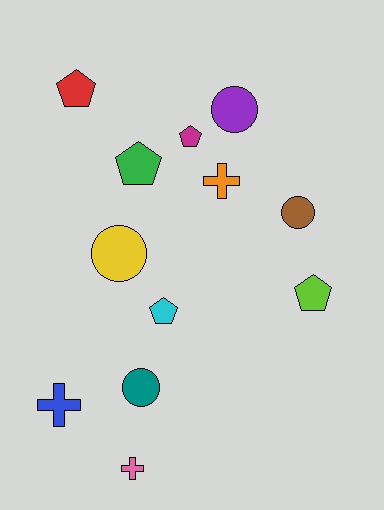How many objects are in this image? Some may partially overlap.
There are 12 objects.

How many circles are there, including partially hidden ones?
There are 4 circles.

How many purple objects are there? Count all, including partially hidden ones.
There is 1 purple object.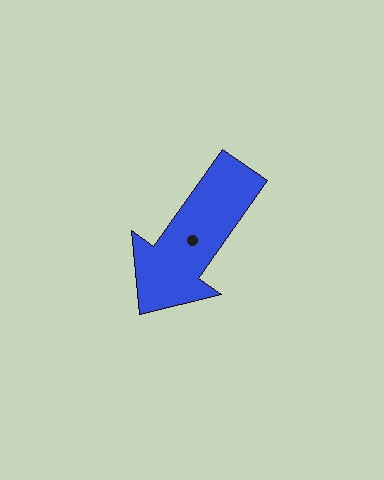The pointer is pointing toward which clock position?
Roughly 7 o'clock.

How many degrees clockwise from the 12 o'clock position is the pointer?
Approximately 215 degrees.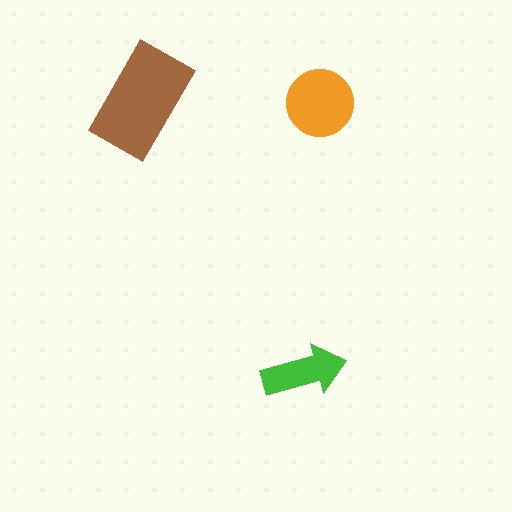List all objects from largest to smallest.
The brown rectangle, the orange circle, the green arrow.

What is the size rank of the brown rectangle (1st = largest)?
1st.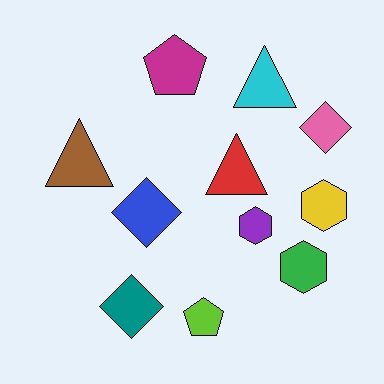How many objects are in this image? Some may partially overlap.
There are 11 objects.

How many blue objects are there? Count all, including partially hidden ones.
There is 1 blue object.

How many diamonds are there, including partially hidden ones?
There are 3 diamonds.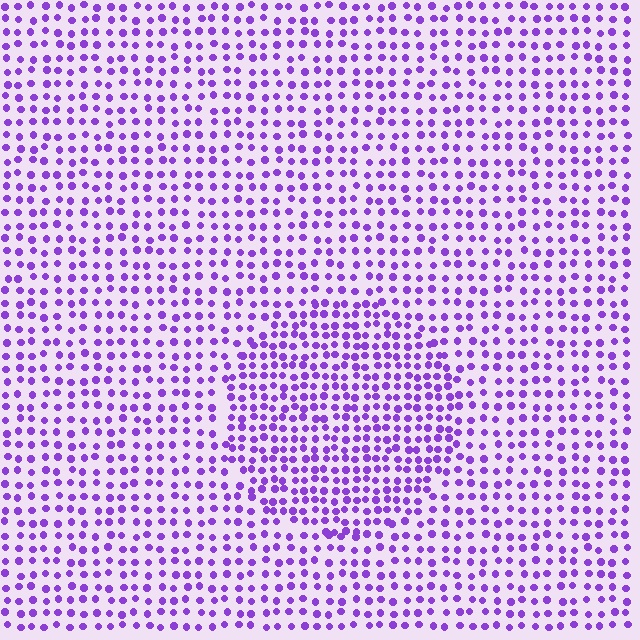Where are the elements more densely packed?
The elements are more densely packed inside the circle boundary.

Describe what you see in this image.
The image contains small purple elements arranged at two different densities. A circle-shaped region is visible where the elements are more densely packed than the surrounding area.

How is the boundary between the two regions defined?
The boundary is defined by a change in element density (approximately 1.6x ratio). All elements are the same color, size, and shape.